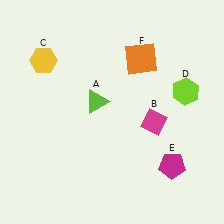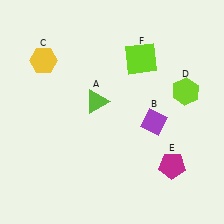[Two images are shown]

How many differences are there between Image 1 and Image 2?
There are 2 differences between the two images.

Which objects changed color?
B changed from magenta to purple. F changed from orange to lime.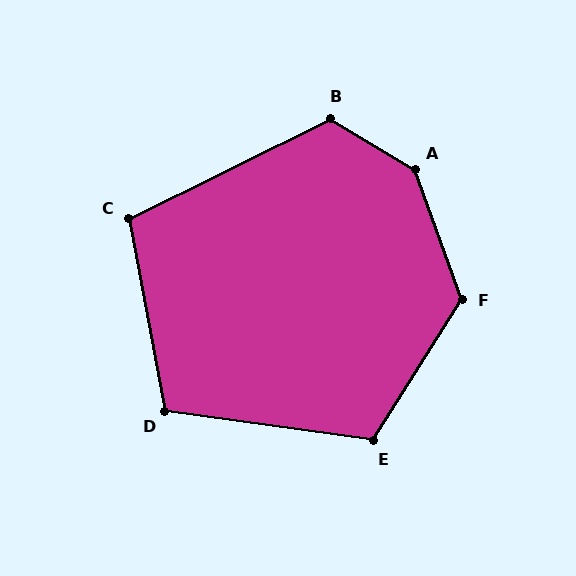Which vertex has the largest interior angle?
A, at approximately 140 degrees.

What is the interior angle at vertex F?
Approximately 128 degrees (obtuse).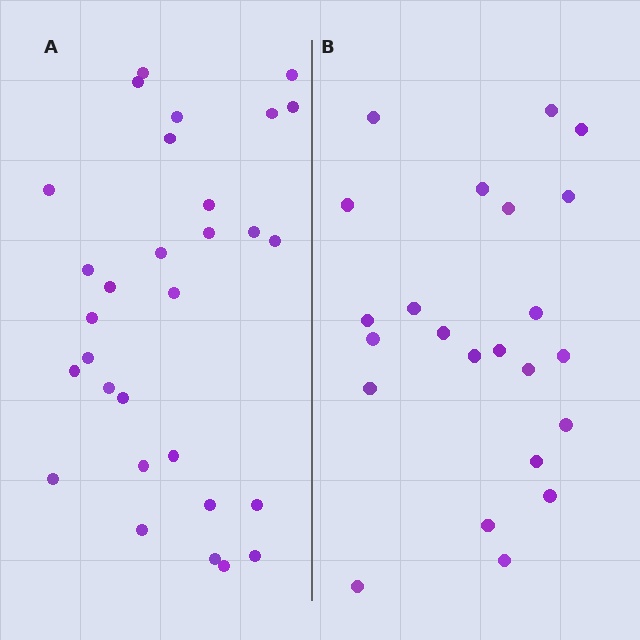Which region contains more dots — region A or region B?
Region A (the left region) has more dots.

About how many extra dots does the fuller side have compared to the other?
Region A has roughly 8 or so more dots than region B.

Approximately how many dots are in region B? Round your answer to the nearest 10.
About 20 dots. (The exact count is 23, which rounds to 20.)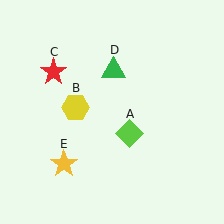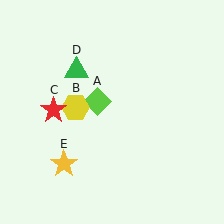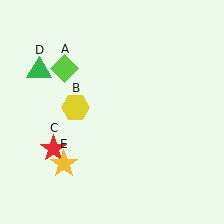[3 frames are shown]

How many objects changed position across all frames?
3 objects changed position: lime diamond (object A), red star (object C), green triangle (object D).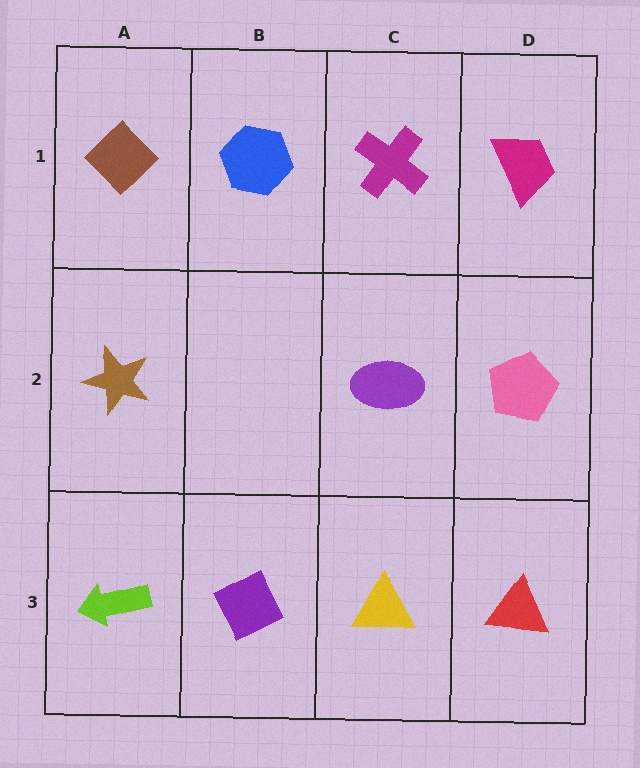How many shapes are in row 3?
4 shapes.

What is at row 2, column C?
A purple ellipse.